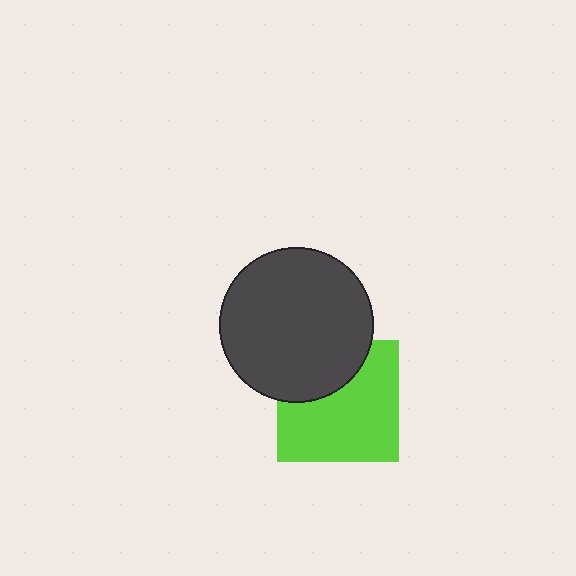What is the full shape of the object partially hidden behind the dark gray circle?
The partially hidden object is a lime square.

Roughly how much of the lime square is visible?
Most of it is visible (roughly 68%).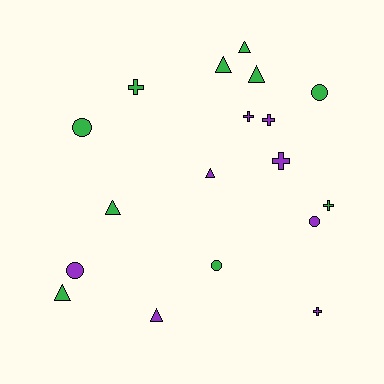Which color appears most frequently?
Green, with 10 objects.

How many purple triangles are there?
There are 2 purple triangles.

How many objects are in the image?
There are 18 objects.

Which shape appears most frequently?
Triangle, with 7 objects.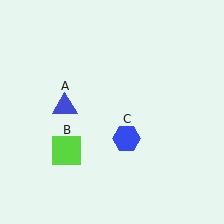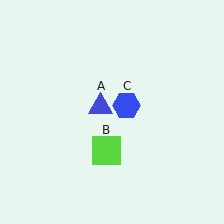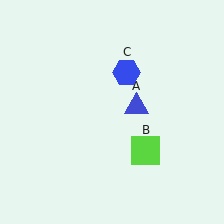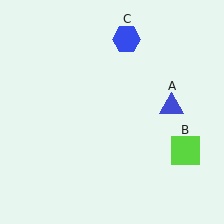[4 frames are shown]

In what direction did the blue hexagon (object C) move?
The blue hexagon (object C) moved up.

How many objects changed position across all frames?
3 objects changed position: blue triangle (object A), lime square (object B), blue hexagon (object C).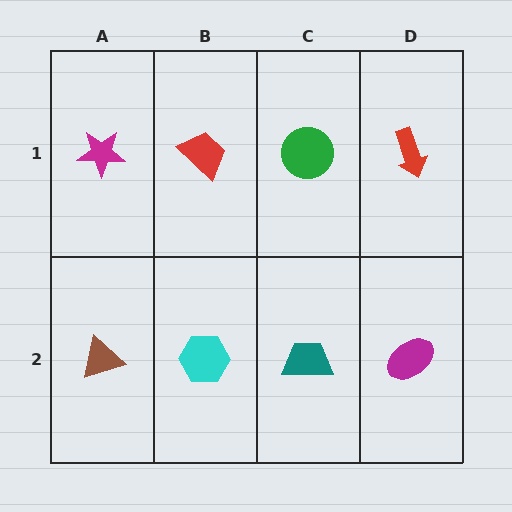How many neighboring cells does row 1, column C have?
3.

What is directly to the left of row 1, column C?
A red trapezoid.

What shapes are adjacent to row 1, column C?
A teal trapezoid (row 2, column C), a red trapezoid (row 1, column B), a red arrow (row 1, column D).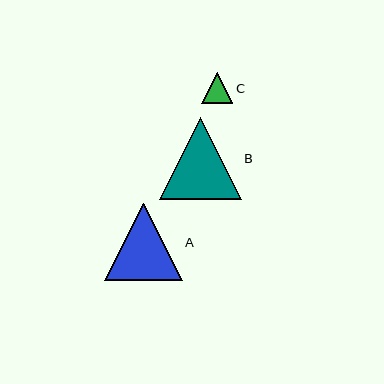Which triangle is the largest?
Triangle B is the largest with a size of approximately 82 pixels.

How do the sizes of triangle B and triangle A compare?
Triangle B and triangle A are approximately the same size.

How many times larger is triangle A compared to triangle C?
Triangle A is approximately 2.5 times the size of triangle C.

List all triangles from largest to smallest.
From largest to smallest: B, A, C.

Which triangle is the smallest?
Triangle C is the smallest with a size of approximately 31 pixels.